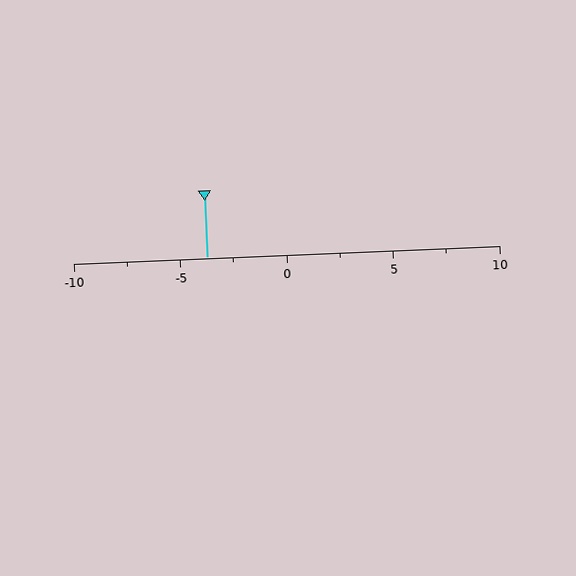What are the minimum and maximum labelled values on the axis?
The axis runs from -10 to 10.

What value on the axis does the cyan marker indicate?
The marker indicates approximately -3.8.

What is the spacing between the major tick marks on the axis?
The major ticks are spaced 5 apart.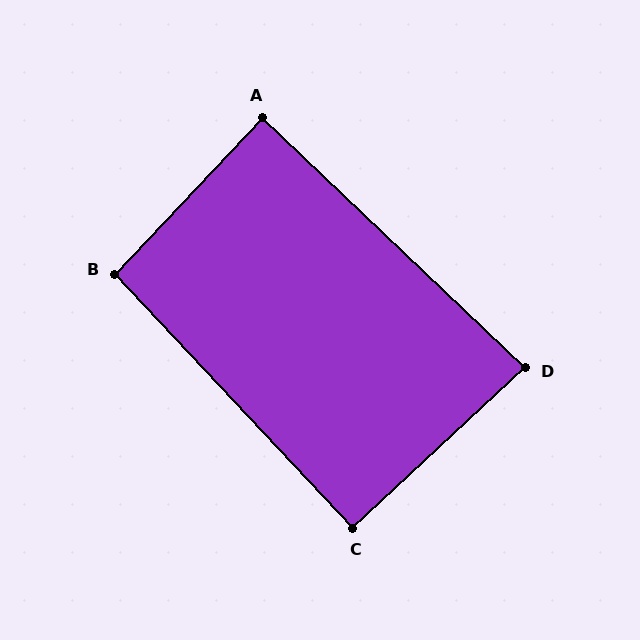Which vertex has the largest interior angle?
B, at approximately 94 degrees.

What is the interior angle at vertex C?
Approximately 90 degrees (approximately right).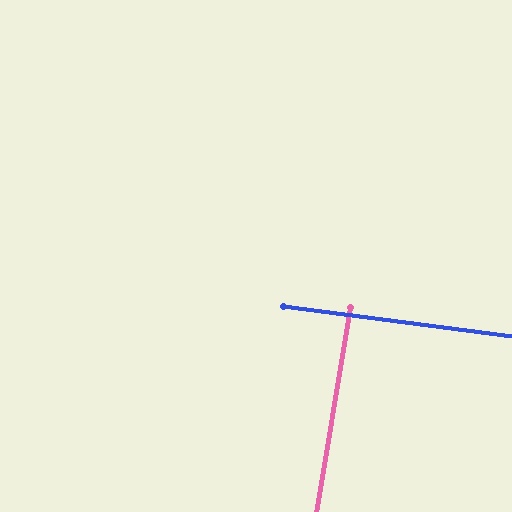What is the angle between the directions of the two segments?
Approximately 88 degrees.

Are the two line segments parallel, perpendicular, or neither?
Perpendicular — they meet at approximately 88°.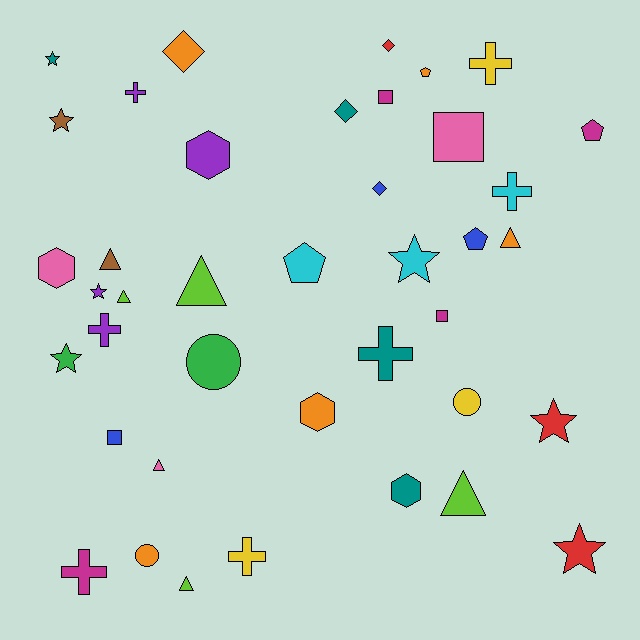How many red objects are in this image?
There are 3 red objects.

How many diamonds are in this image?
There are 4 diamonds.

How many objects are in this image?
There are 40 objects.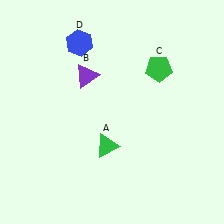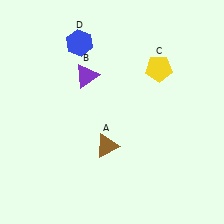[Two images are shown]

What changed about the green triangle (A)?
In Image 1, A is green. In Image 2, it changed to brown.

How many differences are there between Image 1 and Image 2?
There are 2 differences between the two images.